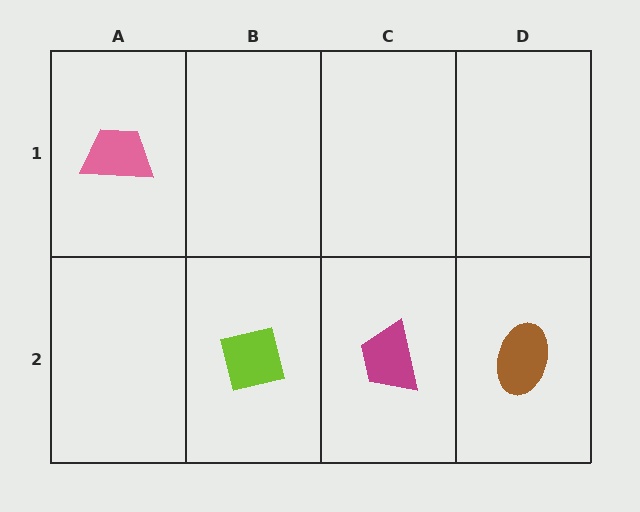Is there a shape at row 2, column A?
No, that cell is empty.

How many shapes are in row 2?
3 shapes.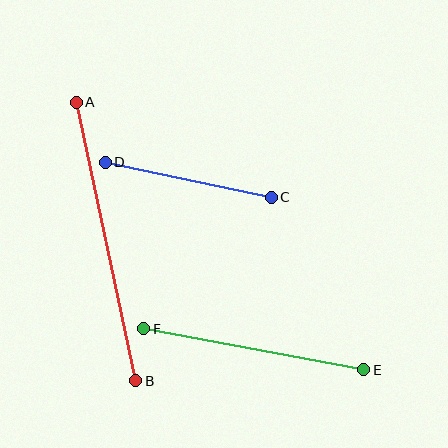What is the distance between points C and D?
The distance is approximately 169 pixels.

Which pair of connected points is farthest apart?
Points A and B are farthest apart.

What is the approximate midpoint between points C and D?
The midpoint is at approximately (188, 180) pixels.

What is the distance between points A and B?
The distance is approximately 285 pixels.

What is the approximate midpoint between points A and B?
The midpoint is at approximately (106, 242) pixels.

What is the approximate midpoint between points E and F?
The midpoint is at approximately (254, 349) pixels.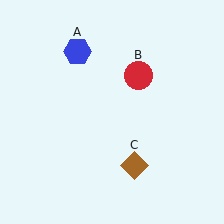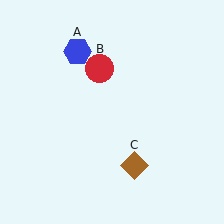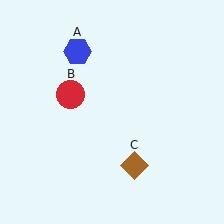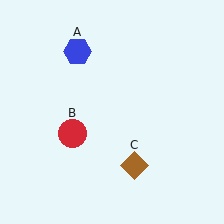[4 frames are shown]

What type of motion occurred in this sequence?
The red circle (object B) rotated counterclockwise around the center of the scene.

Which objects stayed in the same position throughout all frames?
Blue hexagon (object A) and brown diamond (object C) remained stationary.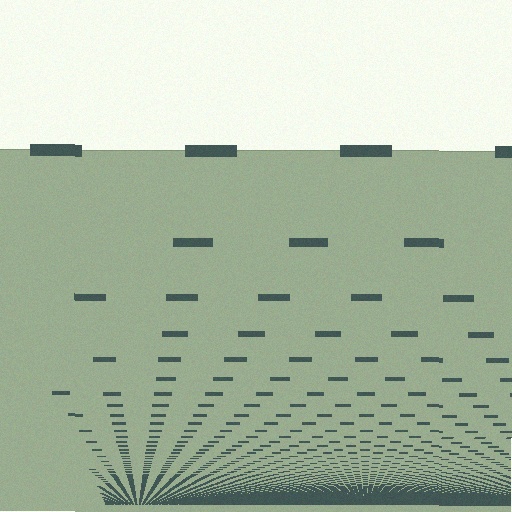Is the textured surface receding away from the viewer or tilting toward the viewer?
The surface appears to tilt toward the viewer. Texture elements get larger and sparser toward the top.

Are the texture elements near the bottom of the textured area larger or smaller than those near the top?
Smaller. The gradient is inverted — elements near the bottom are smaller and denser.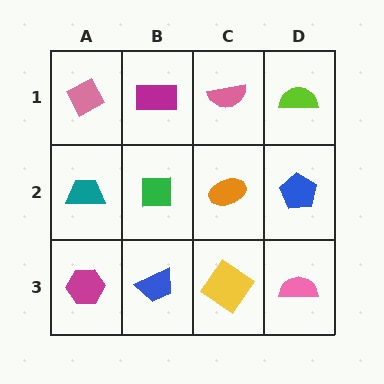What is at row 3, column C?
A yellow diamond.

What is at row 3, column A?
A magenta hexagon.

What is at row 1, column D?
A lime semicircle.